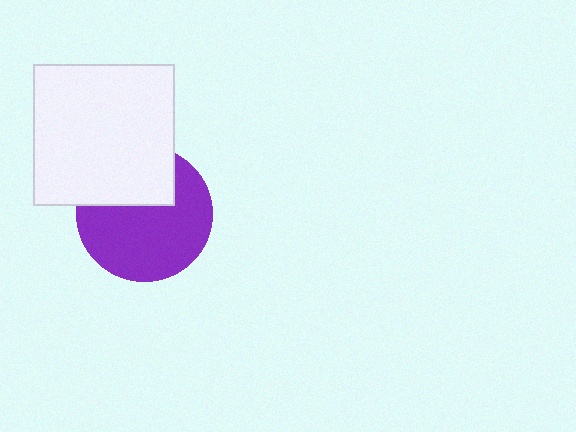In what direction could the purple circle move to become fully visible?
The purple circle could move down. That would shift it out from behind the white square entirely.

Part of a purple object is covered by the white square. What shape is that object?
It is a circle.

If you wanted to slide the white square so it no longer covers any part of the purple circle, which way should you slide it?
Slide it up — that is the most direct way to separate the two shapes.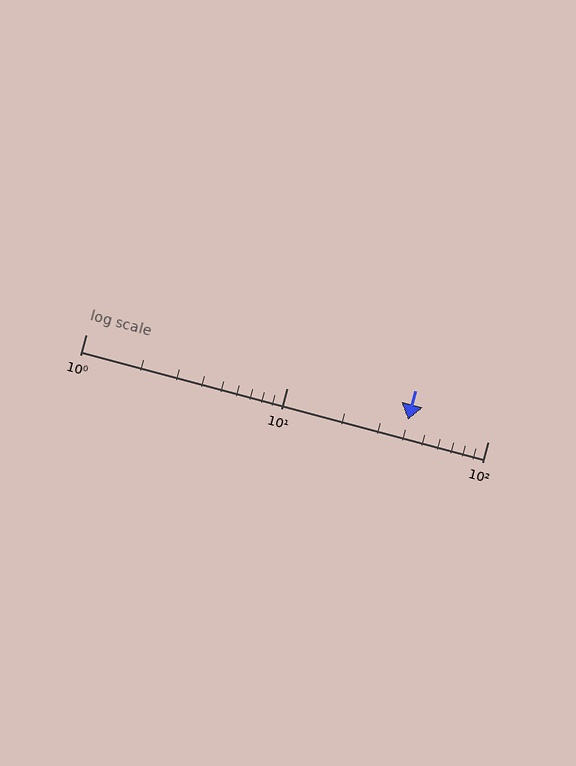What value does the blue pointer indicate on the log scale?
The pointer indicates approximately 40.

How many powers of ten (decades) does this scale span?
The scale spans 2 decades, from 1 to 100.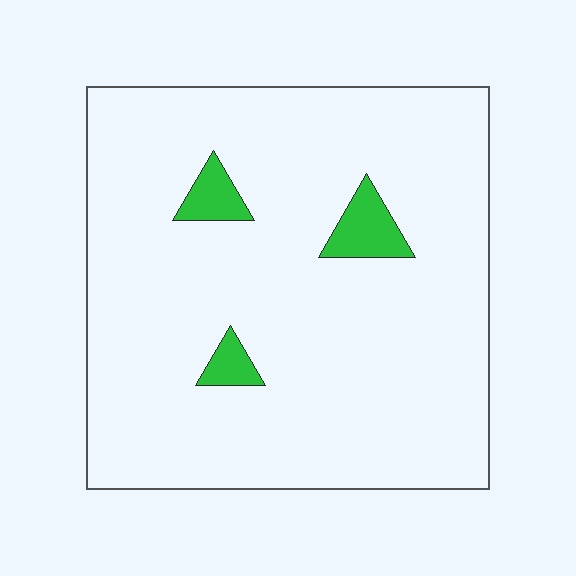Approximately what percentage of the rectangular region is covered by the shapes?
Approximately 5%.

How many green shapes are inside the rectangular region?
3.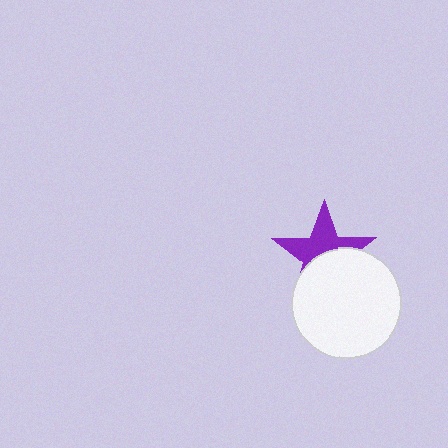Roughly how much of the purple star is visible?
About half of it is visible (roughly 51%).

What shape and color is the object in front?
The object in front is a white circle.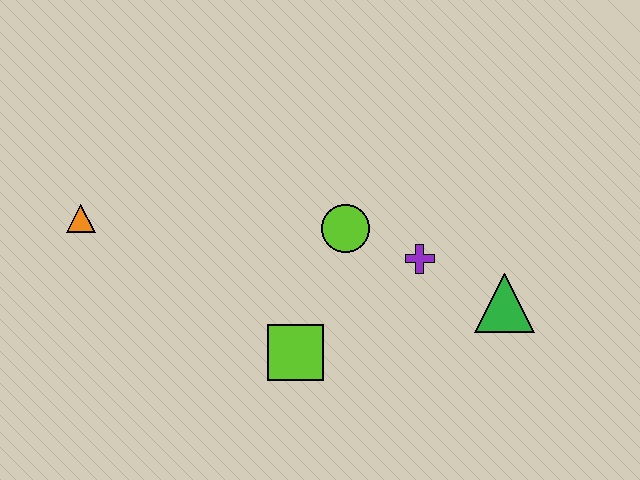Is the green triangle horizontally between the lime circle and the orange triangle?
No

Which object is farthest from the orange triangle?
The green triangle is farthest from the orange triangle.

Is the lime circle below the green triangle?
No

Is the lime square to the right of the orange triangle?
Yes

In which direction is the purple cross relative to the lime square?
The purple cross is to the right of the lime square.